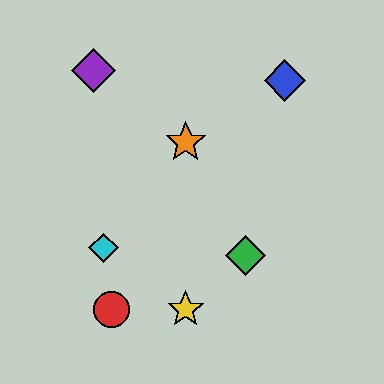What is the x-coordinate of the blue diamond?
The blue diamond is at x≈285.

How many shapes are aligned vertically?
2 shapes (the yellow star, the orange star) are aligned vertically.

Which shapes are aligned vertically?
The yellow star, the orange star are aligned vertically.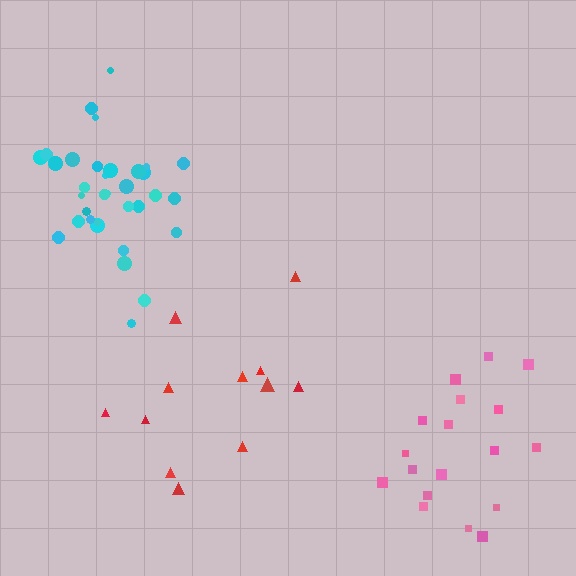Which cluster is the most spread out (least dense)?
Red.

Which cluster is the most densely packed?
Cyan.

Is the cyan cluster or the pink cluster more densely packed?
Cyan.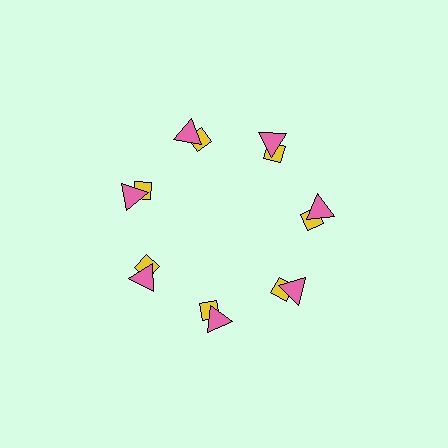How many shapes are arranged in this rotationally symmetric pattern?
There are 14 shapes, arranged in 7 groups of 2.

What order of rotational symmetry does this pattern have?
This pattern has 7-fold rotational symmetry.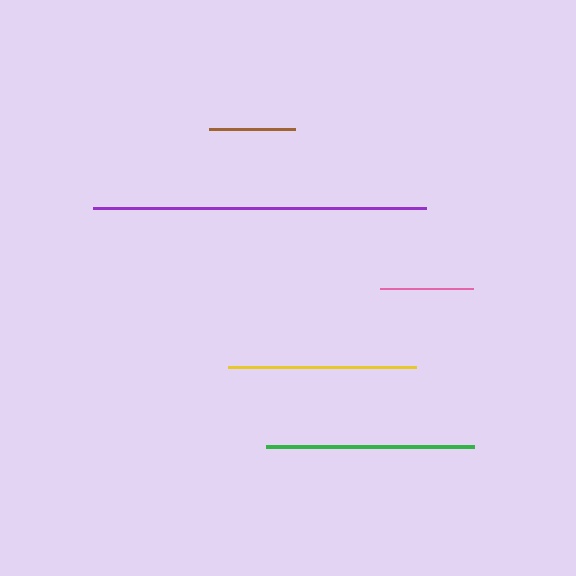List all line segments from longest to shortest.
From longest to shortest: purple, green, yellow, pink, brown.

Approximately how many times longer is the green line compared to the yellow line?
The green line is approximately 1.1 times the length of the yellow line.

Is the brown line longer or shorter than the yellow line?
The yellow line is longer than the brown line.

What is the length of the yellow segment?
The yellow segment is approximately 188 pixels long.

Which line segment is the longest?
The purple line is the longest at approximately 333 pixels.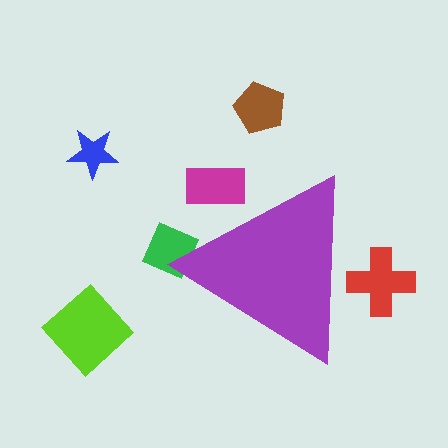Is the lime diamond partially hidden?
No, the lime diamond is fully visible.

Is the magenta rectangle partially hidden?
Yes, the magenta rectangle is partially hidden behind the purple triangle.